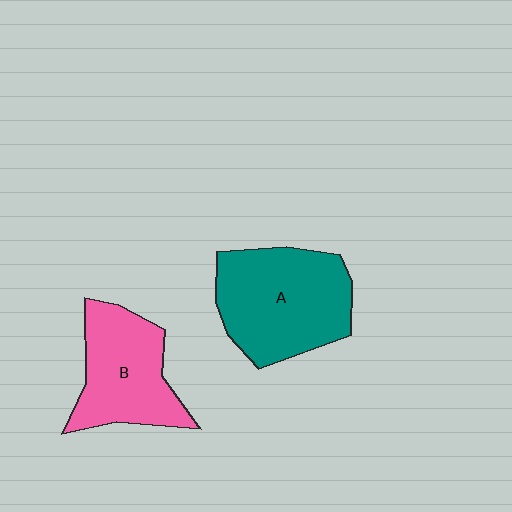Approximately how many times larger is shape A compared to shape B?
Approximately 1.3 times.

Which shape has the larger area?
Shape A (teal).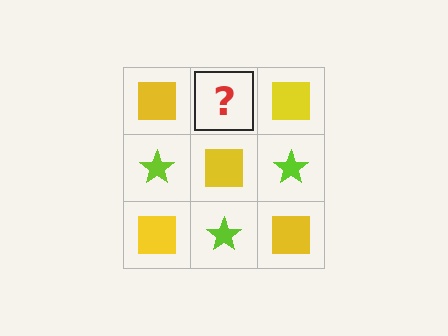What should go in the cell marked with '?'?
The missing cell should contain a lime star.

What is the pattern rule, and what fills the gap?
The rule is that it alternates yellow square and lime star in a checkerboard pattern. The gap should be filled with a lime star.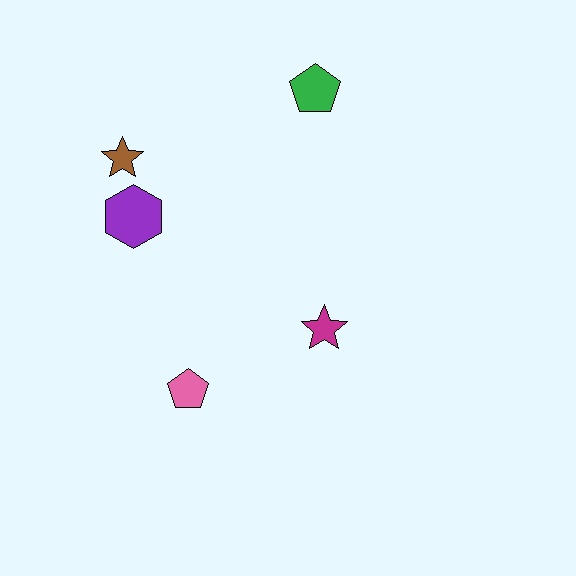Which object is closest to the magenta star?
The pink pentagon is closest to the magenta star.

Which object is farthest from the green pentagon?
The pink pentagon is farthest from the green pentagon.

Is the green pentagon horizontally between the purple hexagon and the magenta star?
Yes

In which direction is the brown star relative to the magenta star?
The brown star is to the left of the magenta star.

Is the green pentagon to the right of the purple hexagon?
Yes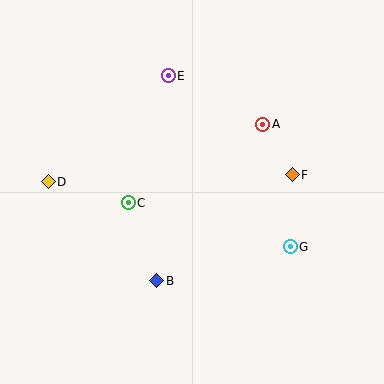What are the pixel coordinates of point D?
Point D is at (48, 182).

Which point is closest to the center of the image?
Point C at (128, 203) is closest to the center.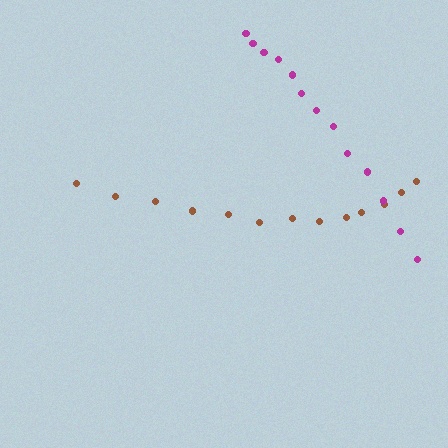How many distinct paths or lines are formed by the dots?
There are 2 distinct paths.